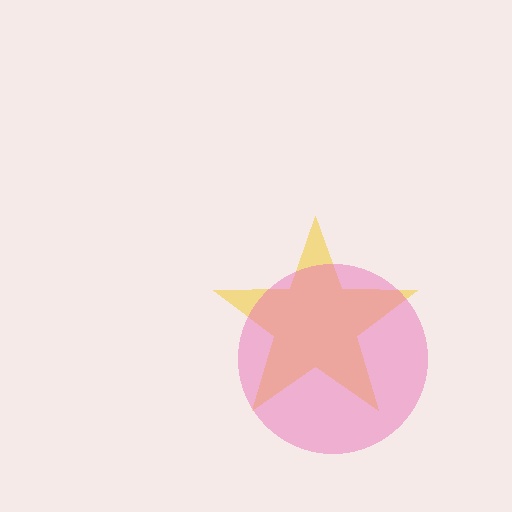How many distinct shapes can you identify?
There are 2 distinct shapes: a yellow star, a pink circle.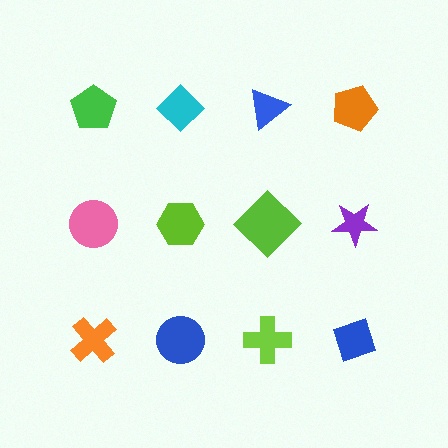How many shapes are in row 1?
4 shapes.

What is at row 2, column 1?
A pink circle.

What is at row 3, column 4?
A blue diamond.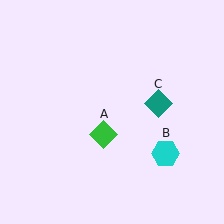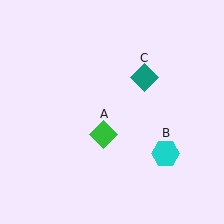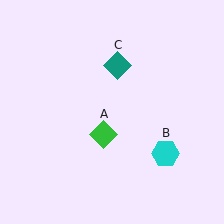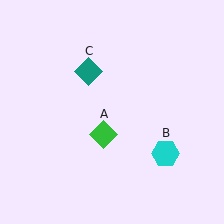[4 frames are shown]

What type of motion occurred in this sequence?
The teal diamond (object C) rotated counterclockwise around the center of the scene.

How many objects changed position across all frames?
1 object changed position: teal diamond (object C).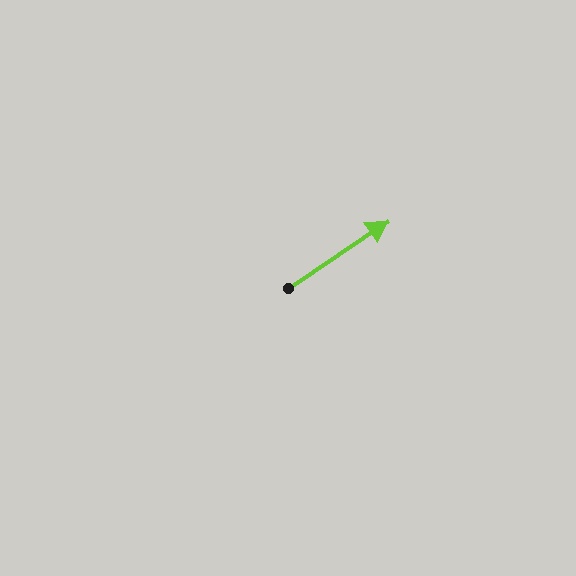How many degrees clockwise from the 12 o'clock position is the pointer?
Approximately 56 degrees.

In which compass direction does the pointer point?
Northeast.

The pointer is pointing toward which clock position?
Roughly 2 o'clock.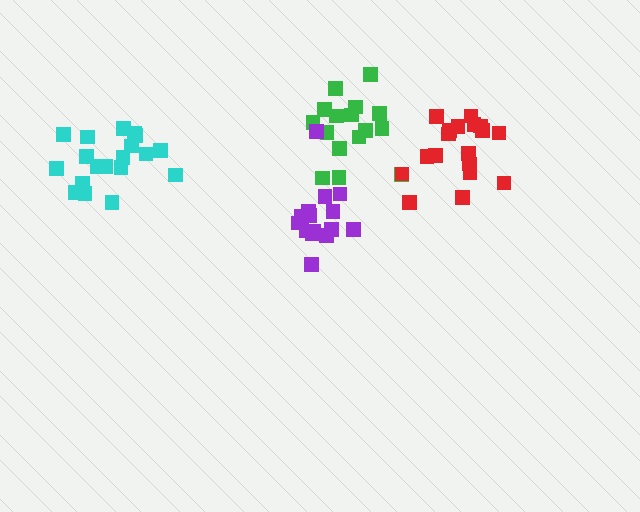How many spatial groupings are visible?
There are 4 spatial groupings.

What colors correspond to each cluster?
The clusters are colored: green, cyan, red, purple.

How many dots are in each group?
Group 1: 16 dots, Group 2: 19 dots, Group 3: 18 dots, Group 4: 15 dots (68 total).